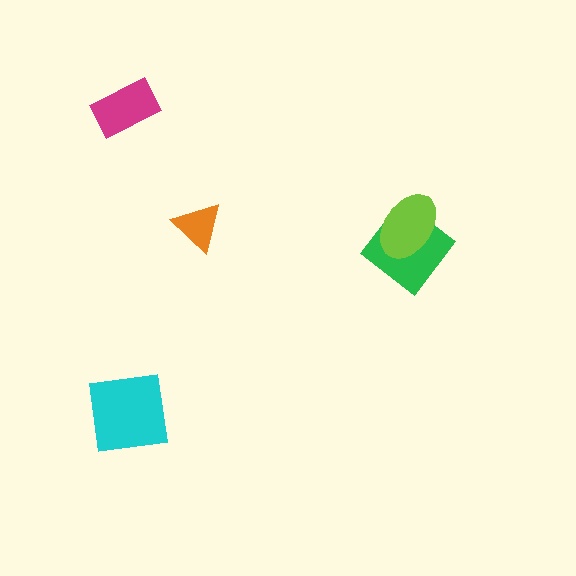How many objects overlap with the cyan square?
0 objects overlap with the cyan square.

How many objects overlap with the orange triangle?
0 objects overlap with the orange triangle.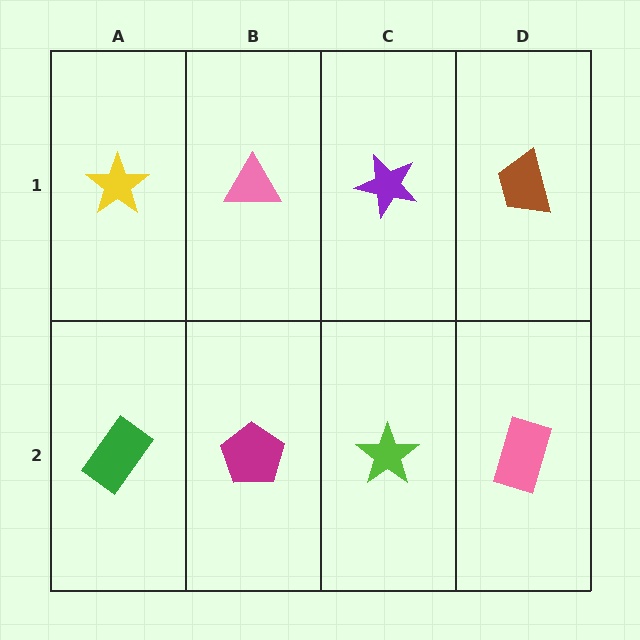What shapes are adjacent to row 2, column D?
A brown trapezoid (row 1, column D), a lime star (row 2, column C).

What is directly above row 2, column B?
A pink triangle.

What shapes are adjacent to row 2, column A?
A yellow star (row 1, column A), a magenta pentagon (row 2, column B).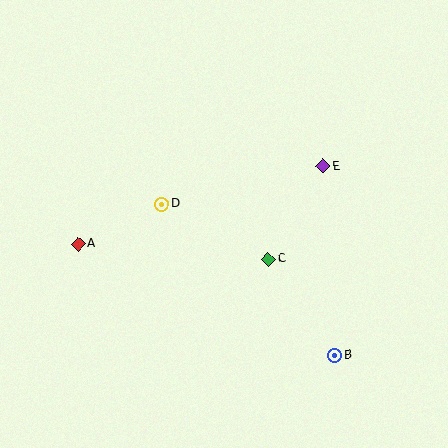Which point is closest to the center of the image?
Point C at (268, 259) is closest to the center.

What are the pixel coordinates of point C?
Point C is at (268, 259).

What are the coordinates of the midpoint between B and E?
The midpoint between B and E is at (329, 261).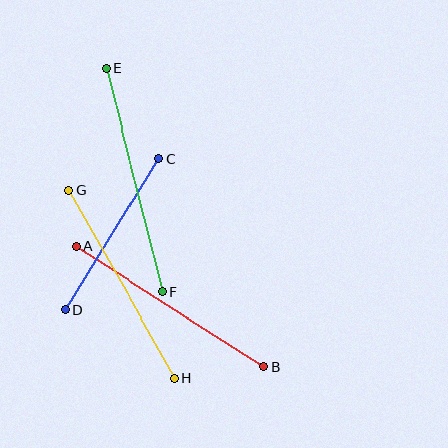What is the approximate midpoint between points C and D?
The midpoint is at approximately (112, 234) pixels.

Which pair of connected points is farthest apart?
Points E and F are farthest apart.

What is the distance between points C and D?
The distance is approximately 178 pixels.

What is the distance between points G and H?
The distance is approximately 215 pixels.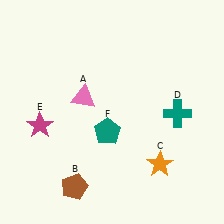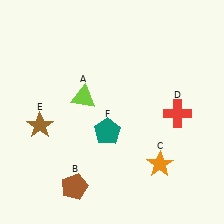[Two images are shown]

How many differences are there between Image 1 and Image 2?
There are 3 differences between the two images.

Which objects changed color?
A changed from pink to lime. D changed from teal to red. E changed from magenta to brown.